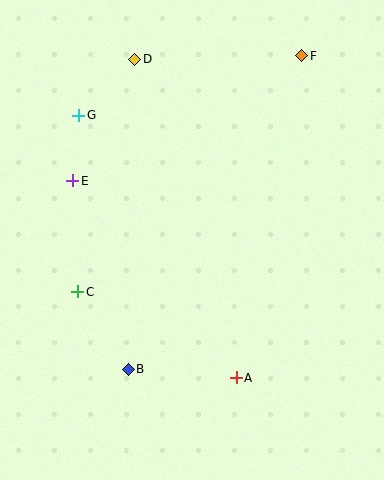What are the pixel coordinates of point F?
Point F is at (302, 56).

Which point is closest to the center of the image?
Point C at (78, 292) is closest to the center.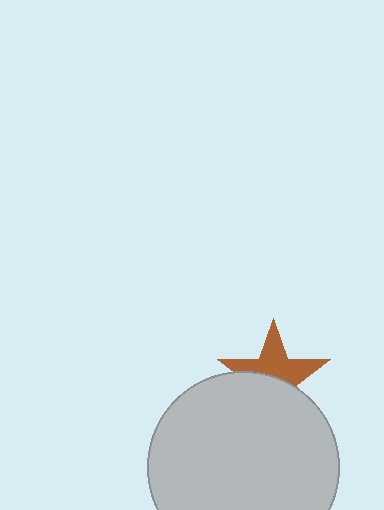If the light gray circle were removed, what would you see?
You would see the complete brown star.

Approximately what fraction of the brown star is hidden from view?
Roughly 49% of the brown star is hidden behind the light gray circle.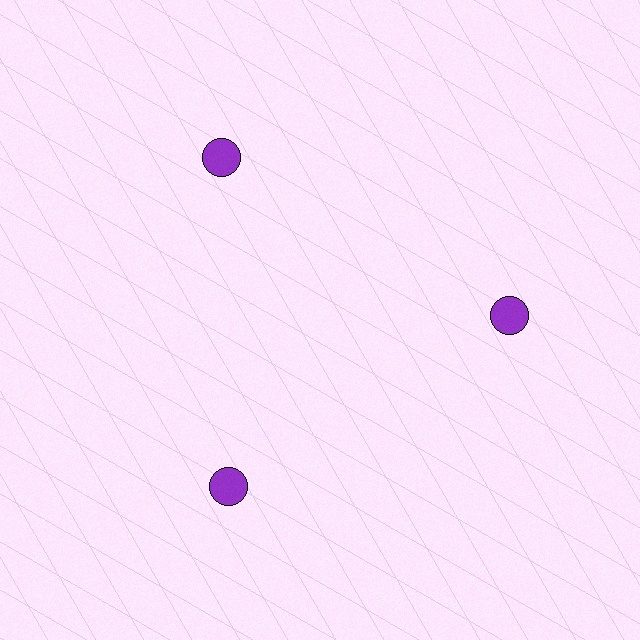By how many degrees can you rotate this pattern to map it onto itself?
The pattern maps onto itself every 120 degrees of rotation.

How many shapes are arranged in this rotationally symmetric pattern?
There are 3 shapes, arranged in 3 groups of 1.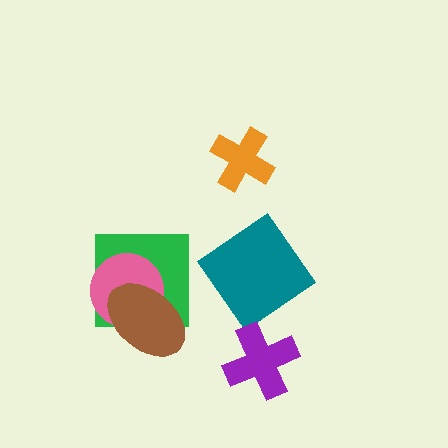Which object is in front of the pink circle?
The brown ellipse is in front of the pink circle.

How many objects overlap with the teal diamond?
0 objects overlap with the teal diamond.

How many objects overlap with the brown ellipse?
2 objects overlap with the brown ellipse.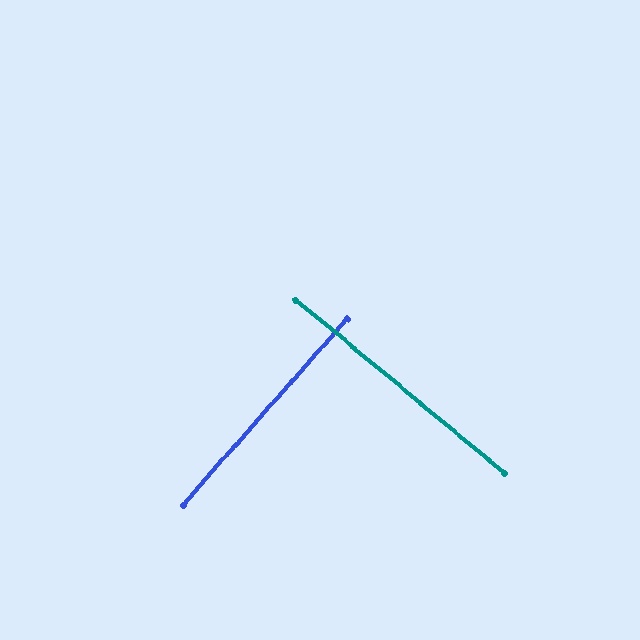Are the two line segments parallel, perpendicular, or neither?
Perpendicular — they meet at approximately 88°.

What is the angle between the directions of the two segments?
Approximately 88 degrees.